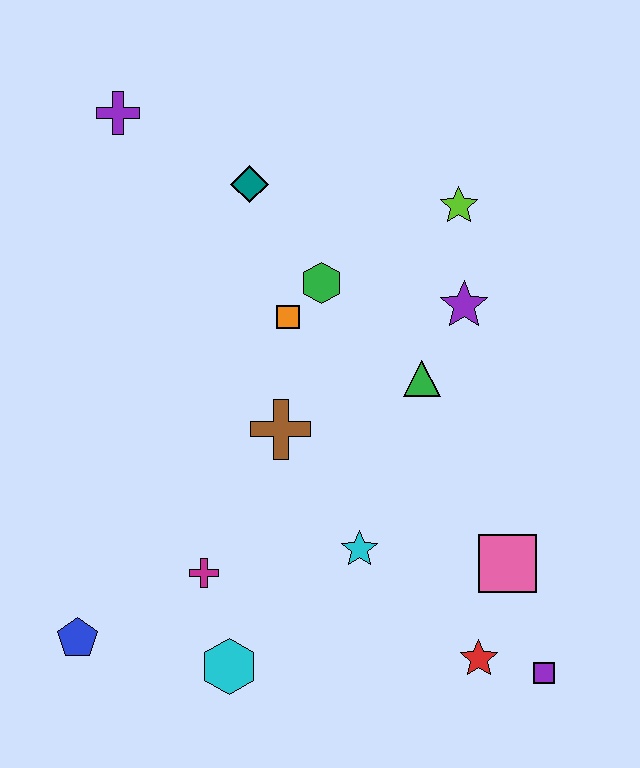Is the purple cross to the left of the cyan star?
Yes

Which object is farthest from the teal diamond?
The purple square is farthest from the teal diamond.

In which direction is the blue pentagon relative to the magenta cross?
The blue pentagon is to the left of the magenta cross.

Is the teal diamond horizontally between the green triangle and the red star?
No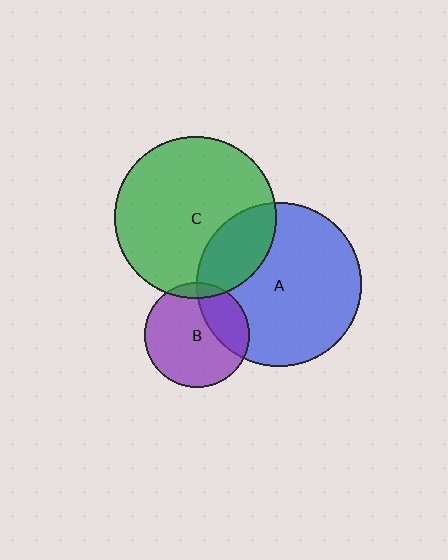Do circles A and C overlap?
Yes.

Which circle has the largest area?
Circle A (blue).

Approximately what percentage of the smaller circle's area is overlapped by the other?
Approximately 25%.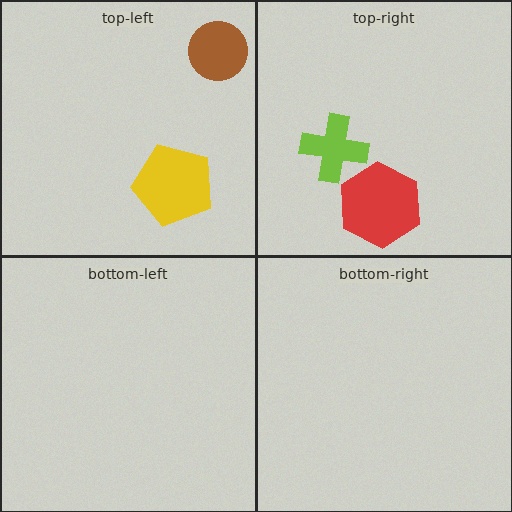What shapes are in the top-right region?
The red hexagon, the lime cross.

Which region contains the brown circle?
The top-left region.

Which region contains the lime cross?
The top-right region.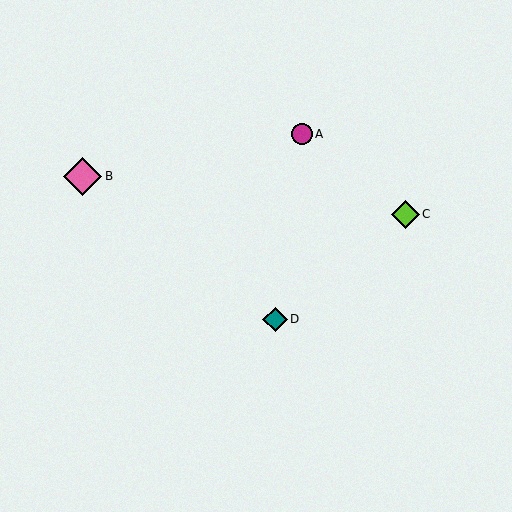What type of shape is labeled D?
Shape D is a teal diamond.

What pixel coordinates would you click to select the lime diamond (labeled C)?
Click at (405, 214) to select the lime diamond C.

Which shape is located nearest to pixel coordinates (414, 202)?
The lime diamond (labeled C) at (405, 214) is nearest to that location.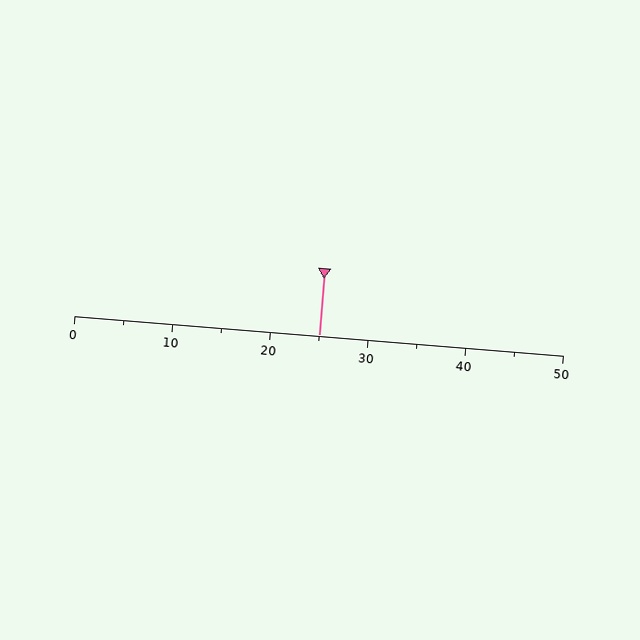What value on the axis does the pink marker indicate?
The marker indicates approximately 25.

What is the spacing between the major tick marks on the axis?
The major ticks are spaced 10 apart.